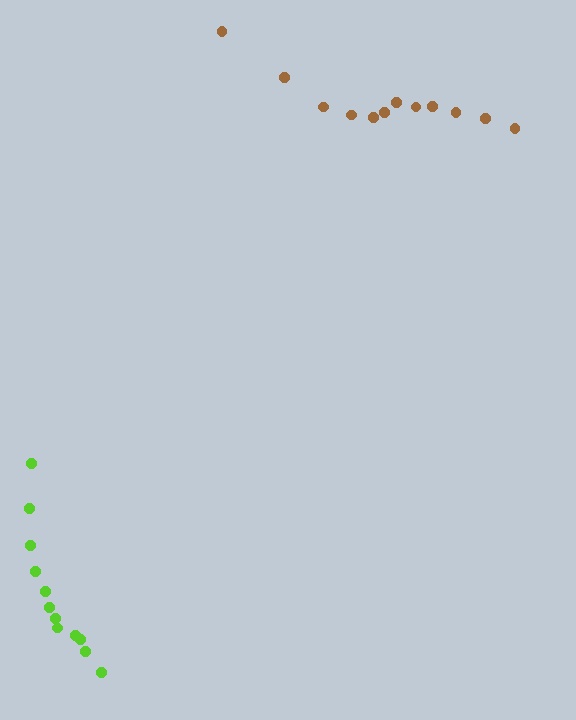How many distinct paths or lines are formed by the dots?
There are 2 distinct paths.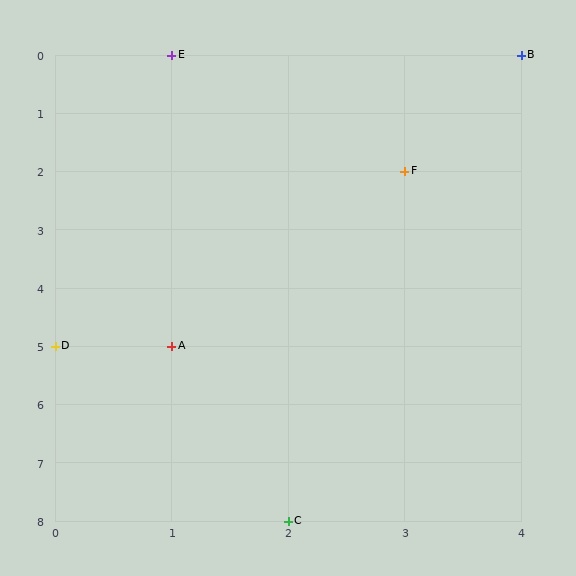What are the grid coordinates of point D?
Point D is at grid coordinates (0, 5).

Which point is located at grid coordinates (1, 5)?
Point A is at (1, 5).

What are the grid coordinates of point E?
Point E is at grid coordinates (1, 0).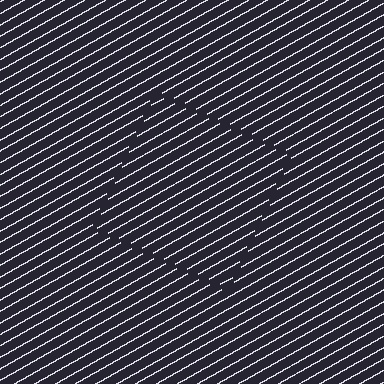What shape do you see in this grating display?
An illusory square. The interior of the shape contains the same grating, shifted by half a period — the contour is defined by the phase discontinuity where line-ends from the inner and outer gratings abut.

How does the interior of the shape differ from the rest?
The interior of the shape contains the same grating, shifted by half a period — the contour is defined by the phase discontinuity where line-ends from the inner and outer gratings abut.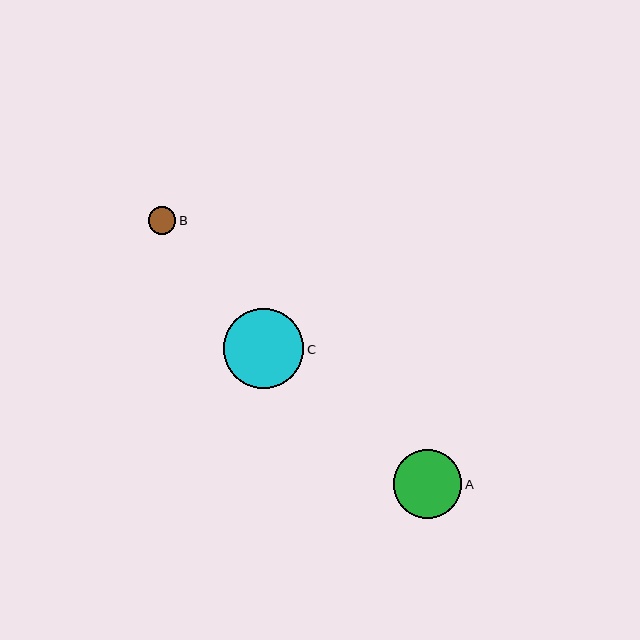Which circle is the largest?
Circle C is the largest with a size of approximately 80 pixels.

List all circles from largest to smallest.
From largest to smallest: C, A, B.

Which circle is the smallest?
Circle B is the smallest with a size of approximately 28 pixels.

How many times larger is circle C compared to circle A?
Circle C is approximately 1.2 times the size of circle A.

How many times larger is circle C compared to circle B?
Circle C is approximately 2.9 times the size of circle B.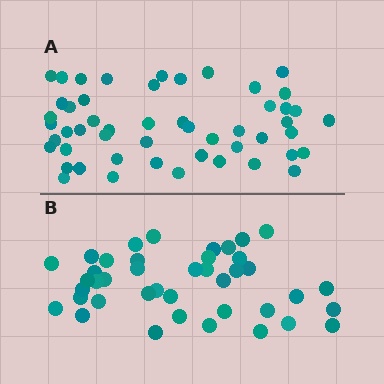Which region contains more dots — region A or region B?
Region A (the top region) has more dots.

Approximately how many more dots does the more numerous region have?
Region A has roughly 10 or so more dots than region B.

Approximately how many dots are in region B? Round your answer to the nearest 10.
About 40 dots. (The exact count is 41, which rounds to 40.)